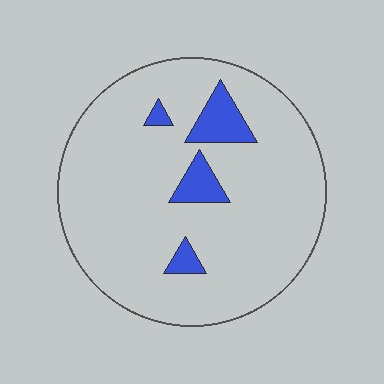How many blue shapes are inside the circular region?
4.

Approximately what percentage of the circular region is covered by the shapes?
Approximately 10%.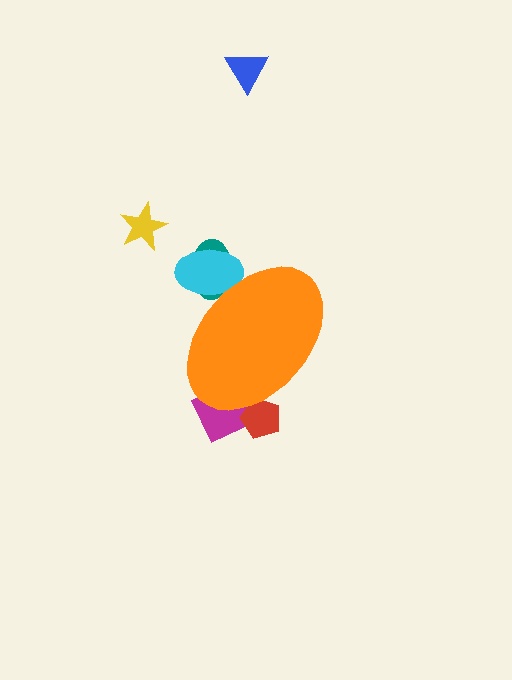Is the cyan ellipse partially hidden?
Yes, the cyan ellipse is partially hidden behind the orange ellipse.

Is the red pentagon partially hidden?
Yes, the red pentagon is partially hidden behind the orange ellipse.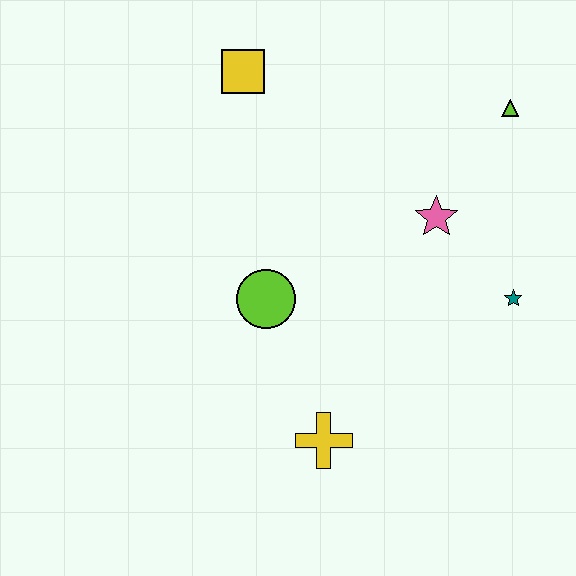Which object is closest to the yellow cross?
The lime circle is closest to the yellow cross.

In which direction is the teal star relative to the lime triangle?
The teal star is below the lime triangle.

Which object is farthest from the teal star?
The yellow square is farthest from the teal star.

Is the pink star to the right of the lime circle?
Yes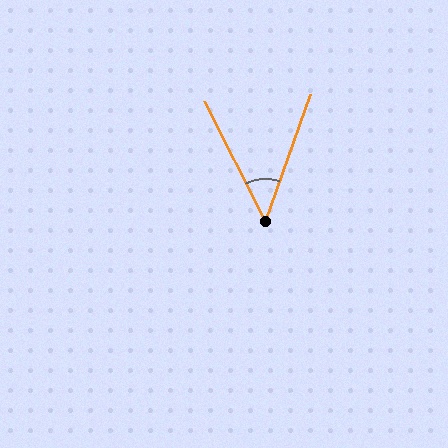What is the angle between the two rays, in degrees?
Approximately 47 degrees.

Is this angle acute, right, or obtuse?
It is acute.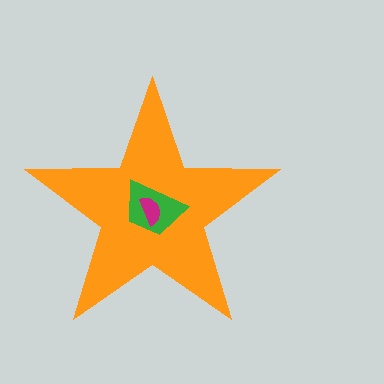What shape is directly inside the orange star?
The green trapezoid.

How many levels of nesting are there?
3.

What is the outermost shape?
The orange star.